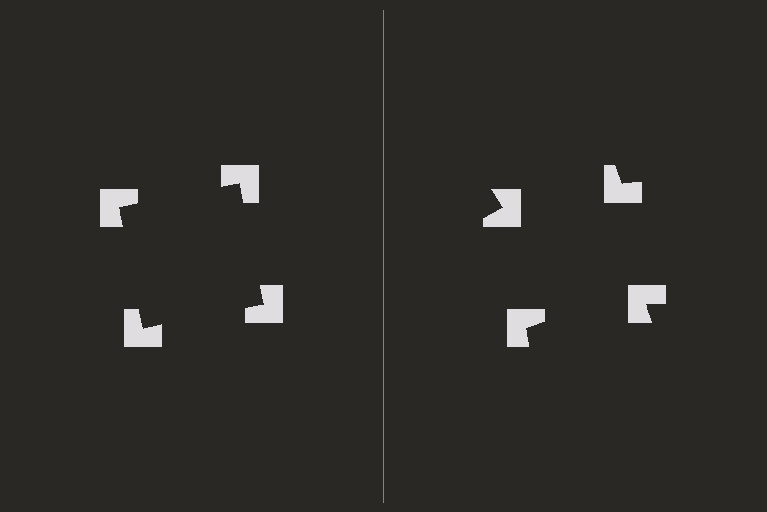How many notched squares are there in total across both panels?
8 — 4 on each side.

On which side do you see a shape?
An illusory square appears on the left side. On the right side the wedge cuts are rotated, so no coherent shape forms.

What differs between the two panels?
The notched squares are positioned identically on both sides; only the wedge orientations differ. On the left they align to a square; on the right they are misaligned.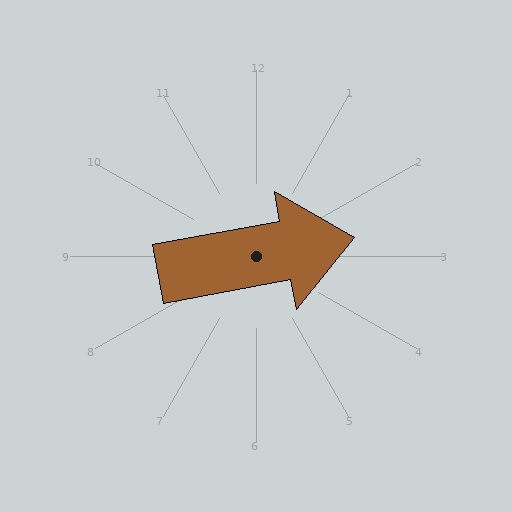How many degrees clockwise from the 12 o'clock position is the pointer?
Approximately 79 degrees.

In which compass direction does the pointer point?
East.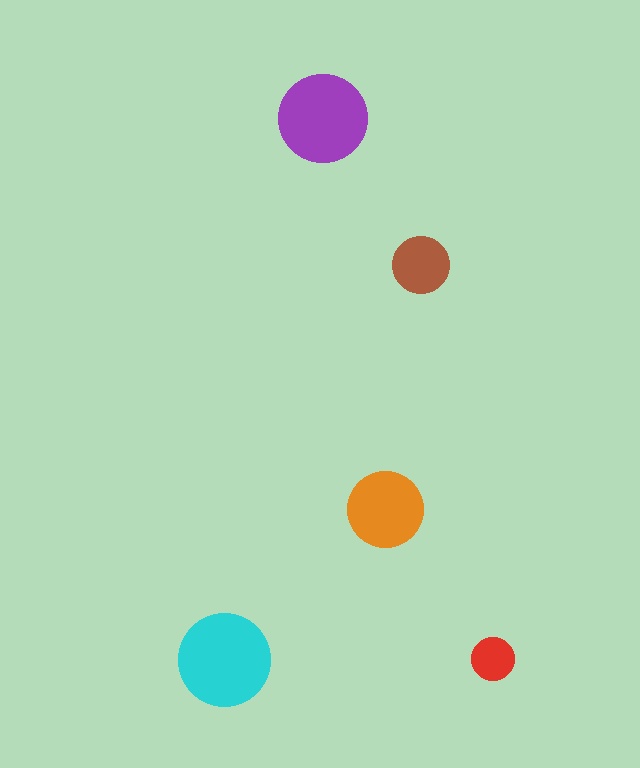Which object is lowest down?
The cyan circle is bottommost.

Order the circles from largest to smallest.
the cyan one, the purple one, the orange one, the brown one, the red one.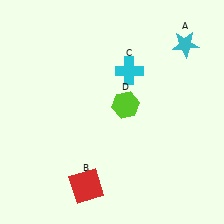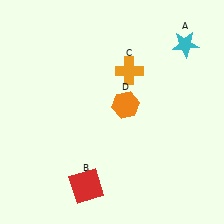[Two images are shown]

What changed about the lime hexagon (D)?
In Image 1, D is lime. In Image 2, it changed to orange.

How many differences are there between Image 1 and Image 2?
There are 2 differences between the two images.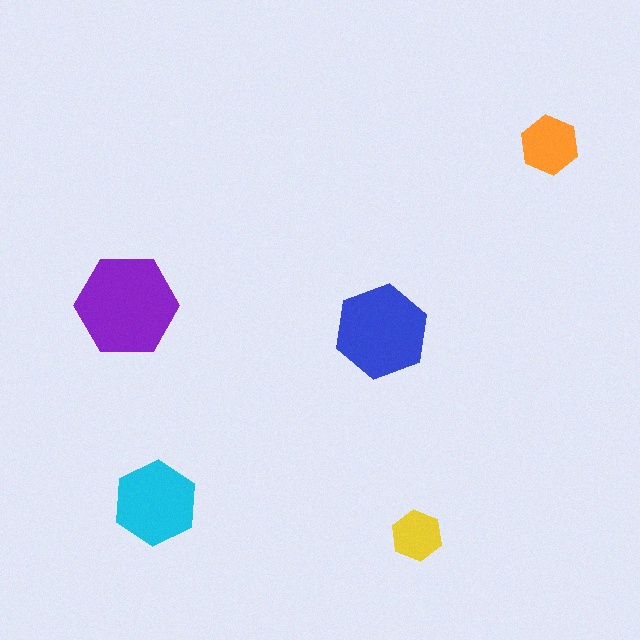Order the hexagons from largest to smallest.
the purple one, the blue one, the cyan one, the orange one, the yellow one.